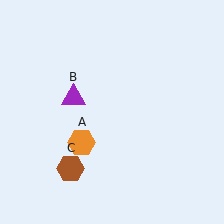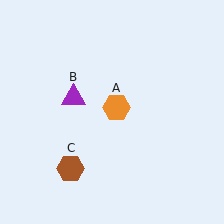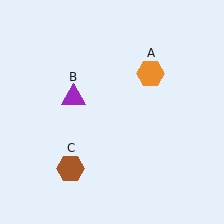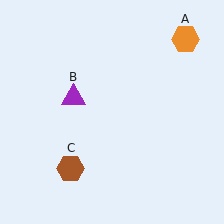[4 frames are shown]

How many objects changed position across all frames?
1 object changed position: orange hexagon (object A).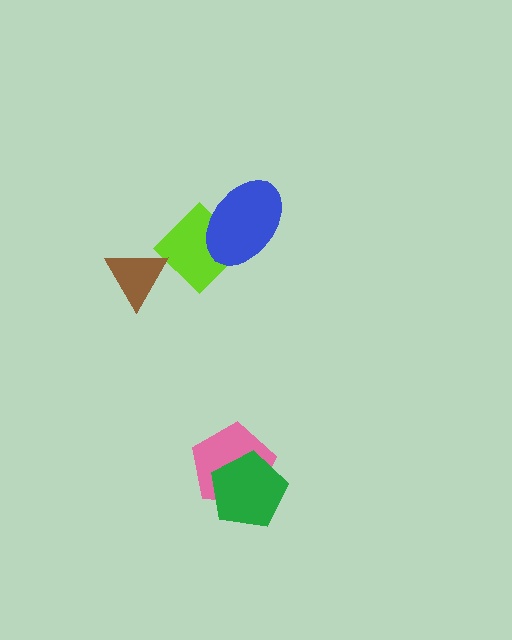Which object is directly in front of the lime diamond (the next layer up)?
The brown triangle is directly in front of the lime diamond.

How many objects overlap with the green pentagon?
1 object overlaps with the green pentagon.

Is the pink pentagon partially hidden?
Yes, it is partially covered by another shape.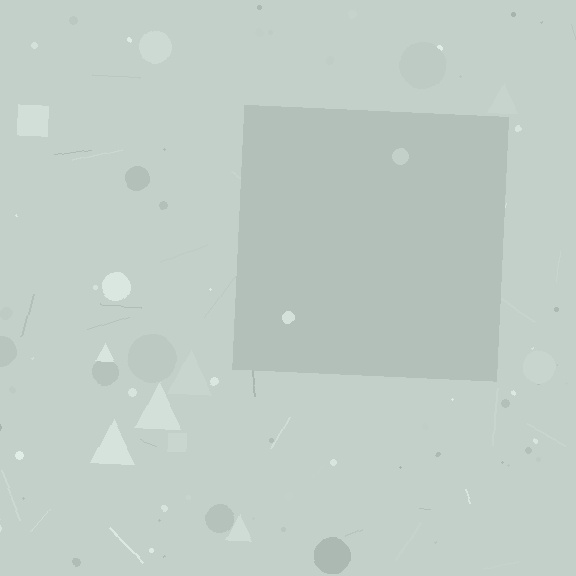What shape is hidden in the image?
A square is hidden in the image.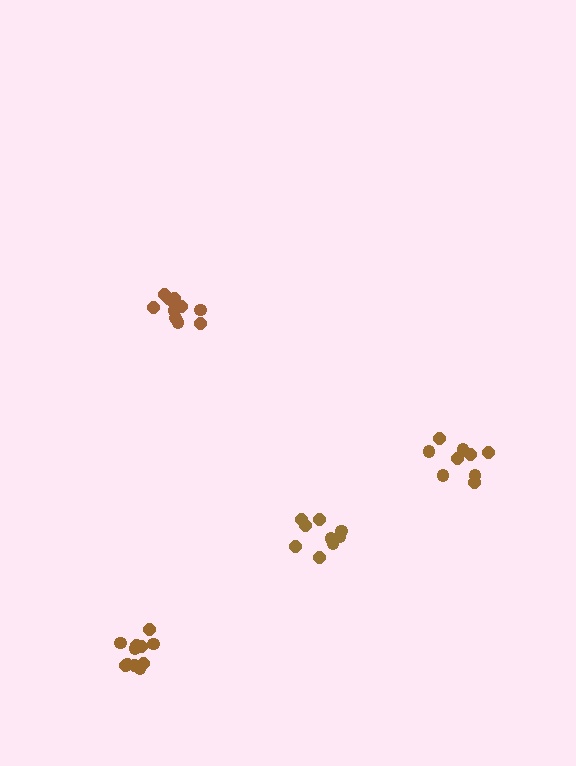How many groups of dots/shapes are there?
There are 4 groups.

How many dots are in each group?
Group 1: 9 dots, Group 2: 13 dots, Group 3: 9 dots, Group 4: 11 dots (42 total).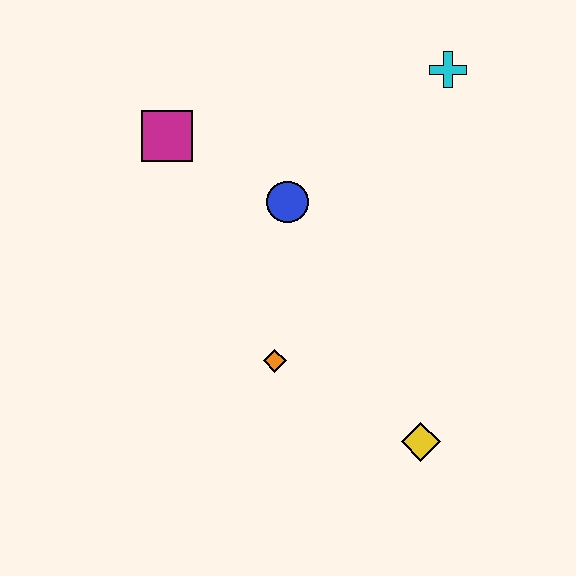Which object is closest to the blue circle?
The magenta square is closest to the blue circle.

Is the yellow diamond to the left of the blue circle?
No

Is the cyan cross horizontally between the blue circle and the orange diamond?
No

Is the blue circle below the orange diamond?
No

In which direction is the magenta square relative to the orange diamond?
The magenta square is above the orange diamond.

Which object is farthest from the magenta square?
The yellow diamond is farthest from the magenta square.